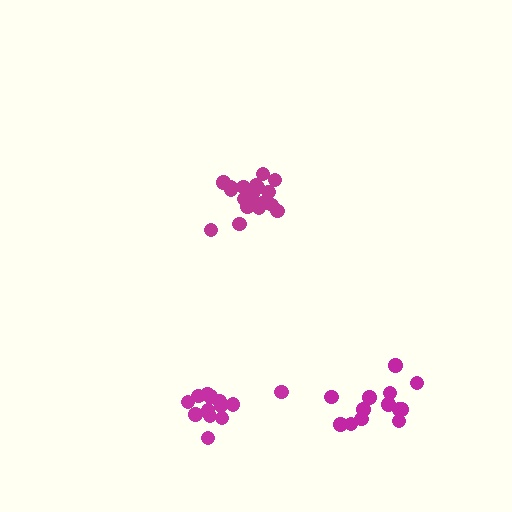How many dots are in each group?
Group 1: 13 dots, Group 2: 13 dots, Group 3: 19 dots (45 total).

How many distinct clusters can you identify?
There are 3 distinct clusters.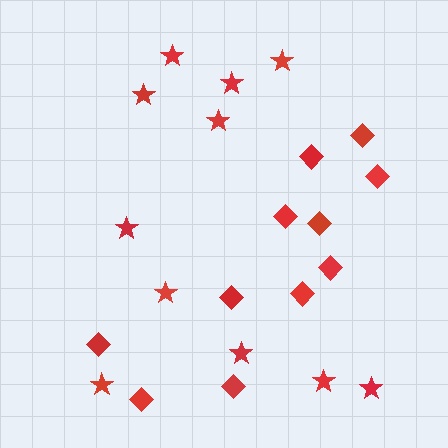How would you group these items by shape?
There are 2 groups: one group of stars (11) and one group of diamonds (11).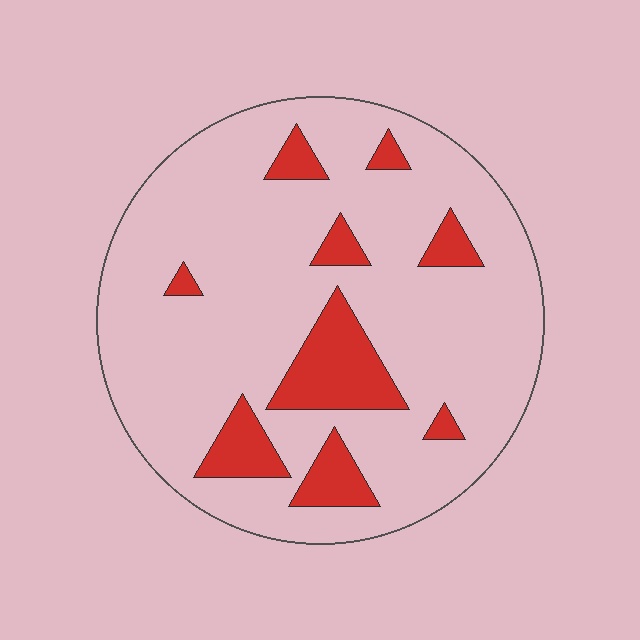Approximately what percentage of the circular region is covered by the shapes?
Approximately 15%.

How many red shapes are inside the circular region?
9.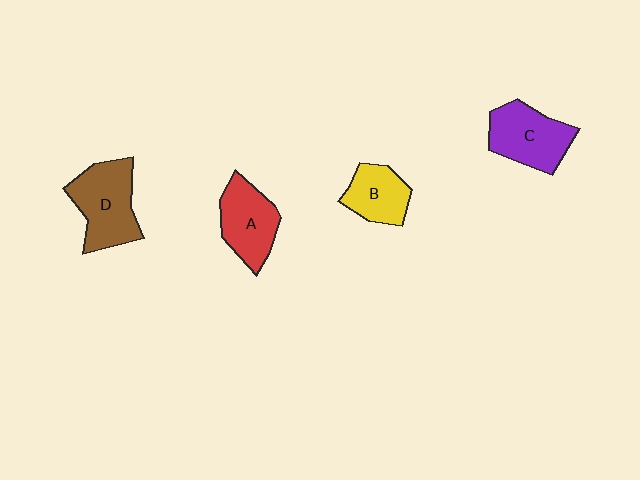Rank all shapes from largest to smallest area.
From largest to smallest: D (brown), C (purple), A (red), B (yellow).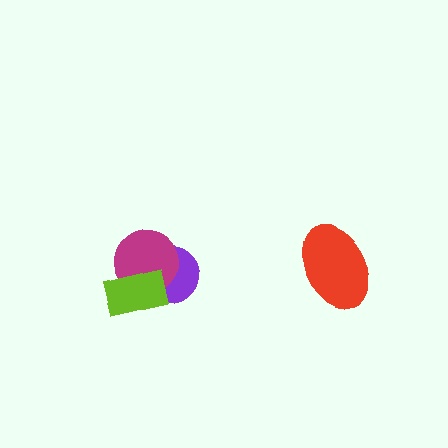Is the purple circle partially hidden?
Yes, it is partially covered by another shape.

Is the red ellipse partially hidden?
No, no other shape covers it.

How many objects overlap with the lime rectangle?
2 objects overlap with the lime rectangle.